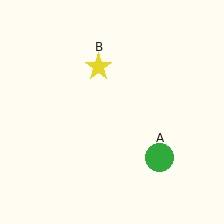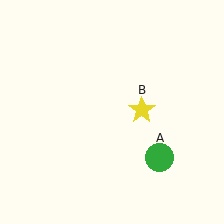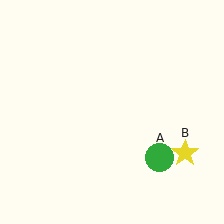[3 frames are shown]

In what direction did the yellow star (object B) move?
The yellow star (object B) moved down and to the right.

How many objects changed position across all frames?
1 object changed position: yellow star (object B).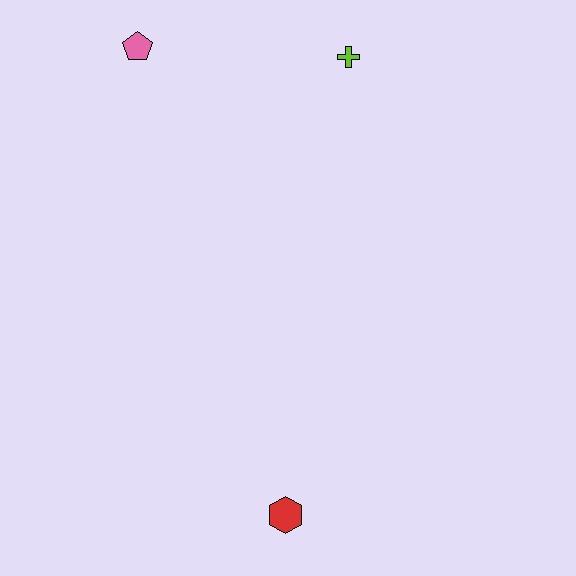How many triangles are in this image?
There are no triangles.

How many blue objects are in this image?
There are no blue objects.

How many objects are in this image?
There are 3 objects.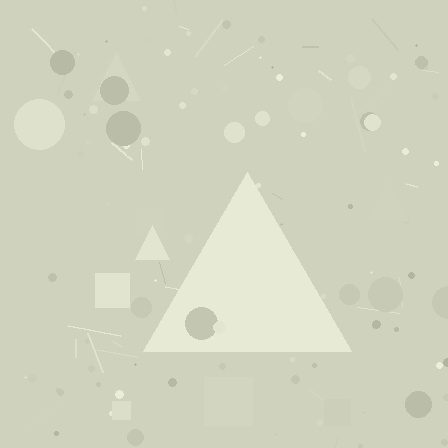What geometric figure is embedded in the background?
A triangle is embedded in the background.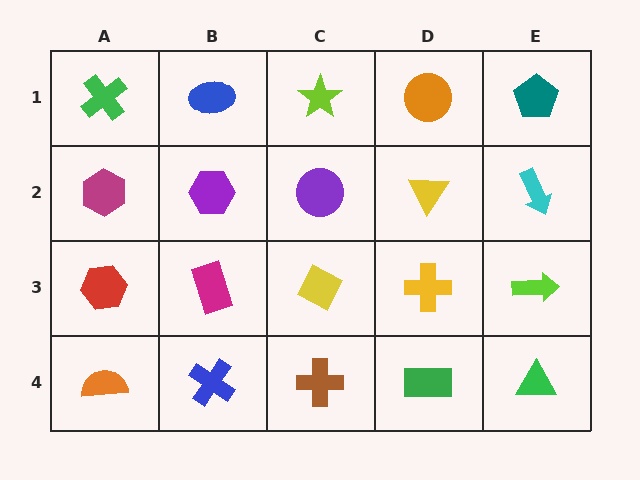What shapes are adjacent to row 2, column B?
A blue ellipse (row 1, column B), a magenta rectangle (row 3, column B), a magenta hexagon (row 2, column A), a purple circle (row 2, column C).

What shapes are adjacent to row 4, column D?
A yellow cross (row 3, column D), a brown cross (row 4, column C), a green triangle (row 4, column E).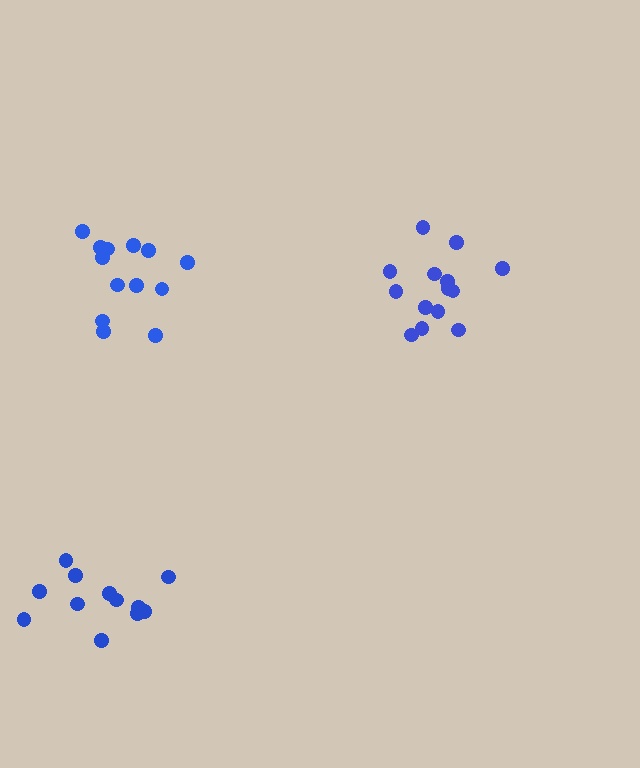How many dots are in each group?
Group 1: 14 dots, Group 2: 13 dots, Group 3: 12 dots (39 total).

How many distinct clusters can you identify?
There are 3 distinct clusters.